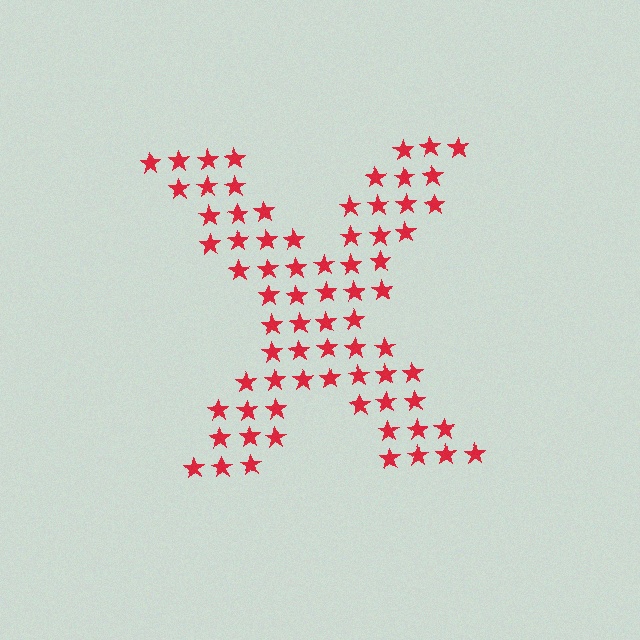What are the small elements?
The small elements are stars.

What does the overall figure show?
The overall figure shows the letter X.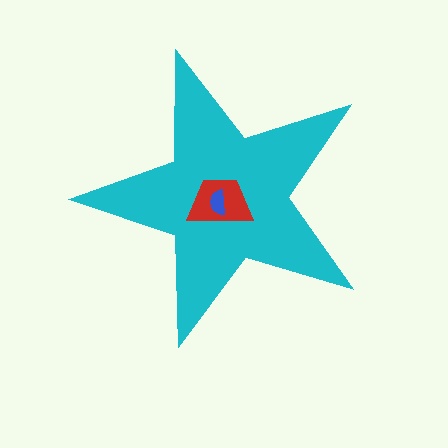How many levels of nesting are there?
3.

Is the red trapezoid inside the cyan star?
Yes.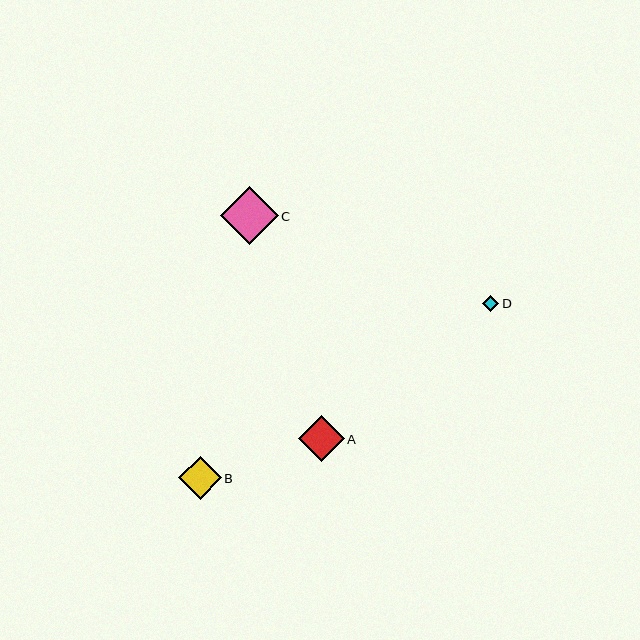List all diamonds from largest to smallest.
From largest to smallest: C, A, B, D.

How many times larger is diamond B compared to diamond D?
Diamond B is approximately 2.7 times the size of diamond D.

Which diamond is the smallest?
Diamond D is the smallest with a size of approximately 16 pixels.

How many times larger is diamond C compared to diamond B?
Diamond C is approximately 1.4 times the size of diamond B.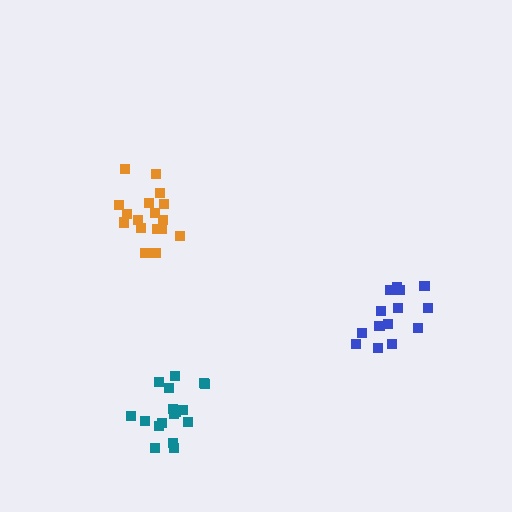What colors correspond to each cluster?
The clusters are colored: orange, teal, blue.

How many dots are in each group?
Group 1: 17 dots, Group 2: 18 dots, Group 3: 14 dots (49 total).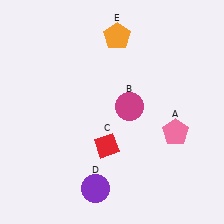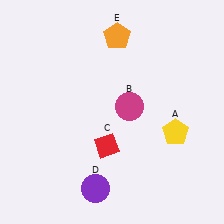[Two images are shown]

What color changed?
The pentagon (A) changed from pink in Image 1 to yellow in Image 2.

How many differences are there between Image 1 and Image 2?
There is 1 difference between the two images.